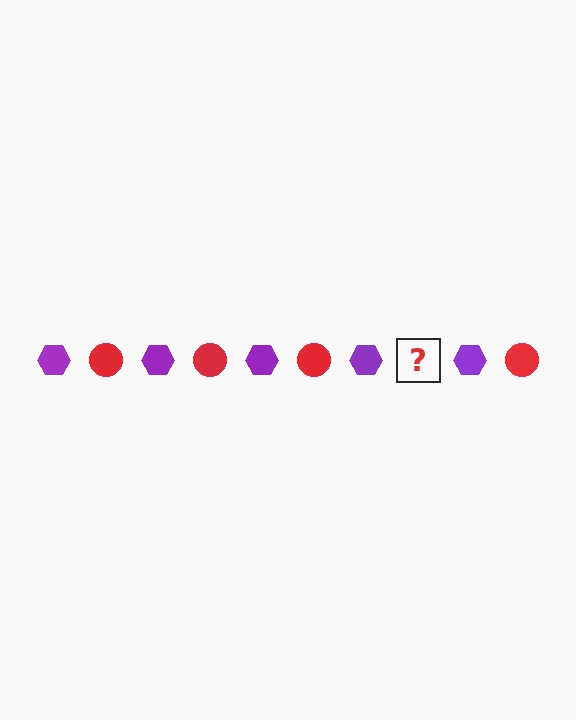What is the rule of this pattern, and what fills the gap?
The rule is that the pattern alternates between purple hexagon and red circle. The gap should be filled with a red circle.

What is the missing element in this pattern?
The missing element is a red circle.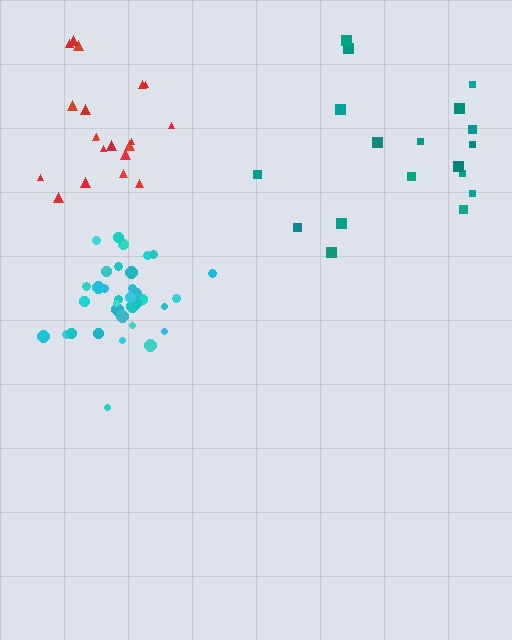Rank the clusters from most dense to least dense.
cyan, red, teal.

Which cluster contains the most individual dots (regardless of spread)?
Cyan (35).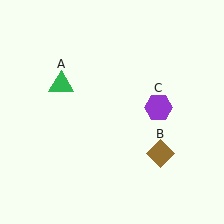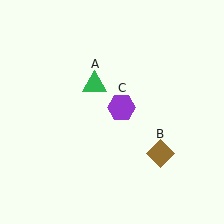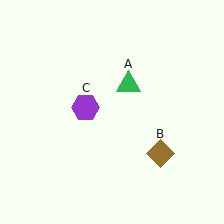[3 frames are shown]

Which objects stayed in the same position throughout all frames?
Brown diamond (object B) remained stationary.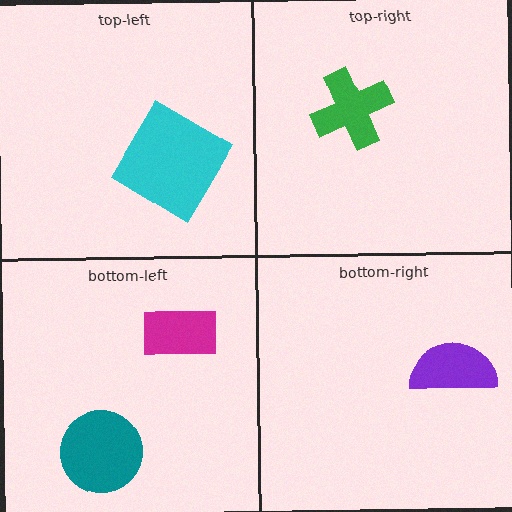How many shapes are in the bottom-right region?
1.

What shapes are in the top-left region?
The cyan diamond.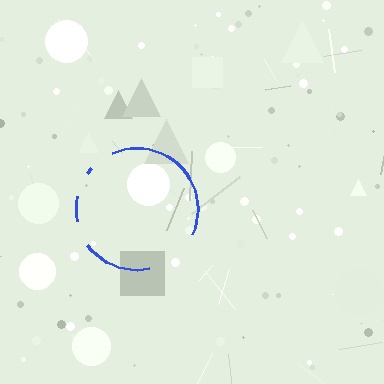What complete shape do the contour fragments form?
The contour fragments form a circle.